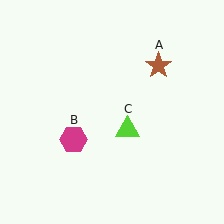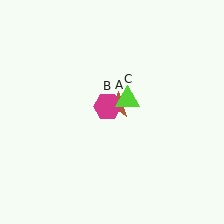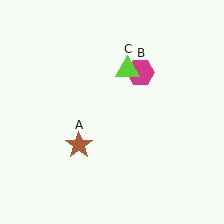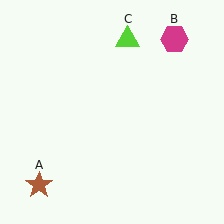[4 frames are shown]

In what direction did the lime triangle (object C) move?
The lime triangle (object C) moved up.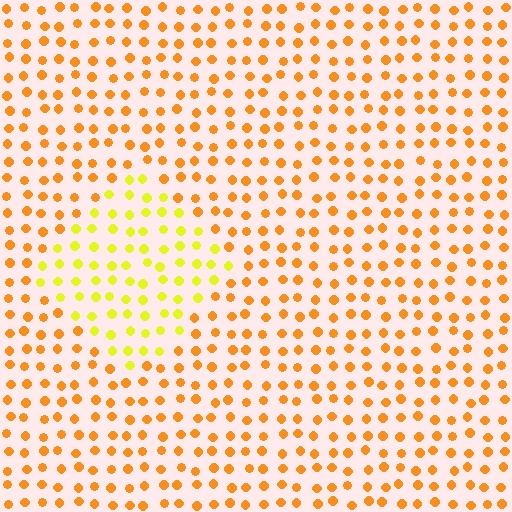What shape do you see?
I see a diamond.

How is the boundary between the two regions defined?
The boundary is defined purely by a slight shift in hue (about 35 degrees). Spacing, size, and orientation are identical on both sides.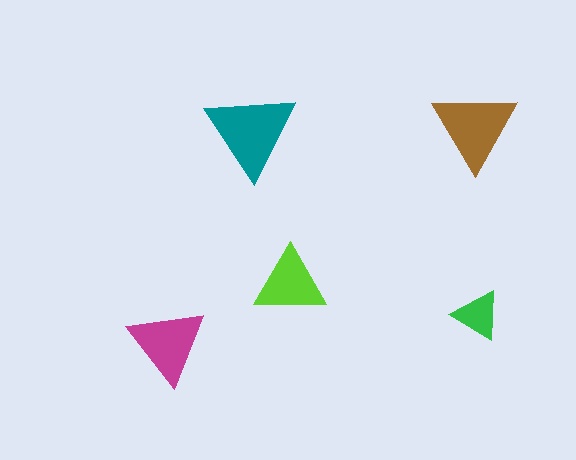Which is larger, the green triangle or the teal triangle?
The teal one.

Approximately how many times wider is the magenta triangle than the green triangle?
About 1.5 times wider.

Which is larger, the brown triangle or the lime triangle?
The brown one.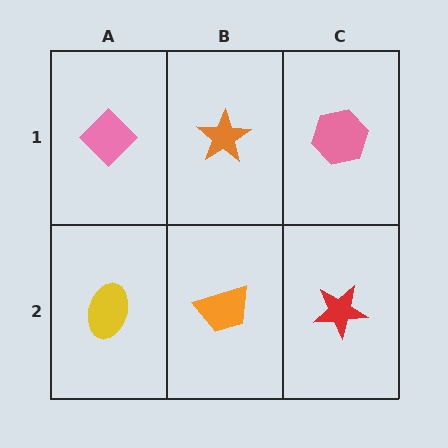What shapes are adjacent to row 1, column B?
An orange trapezoid (row 2, column B), a pink diamond (row 1, column A), a pink hexagon (row 1, column C).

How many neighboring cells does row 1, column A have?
2.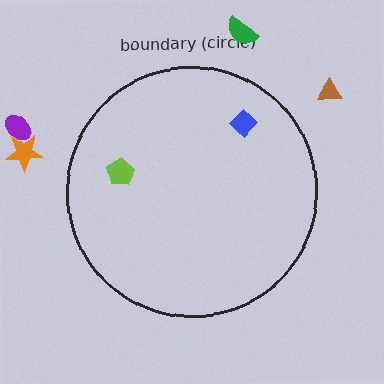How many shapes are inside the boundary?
2 inside, 4 outside.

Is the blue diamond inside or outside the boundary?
Inside.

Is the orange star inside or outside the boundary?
Outside.